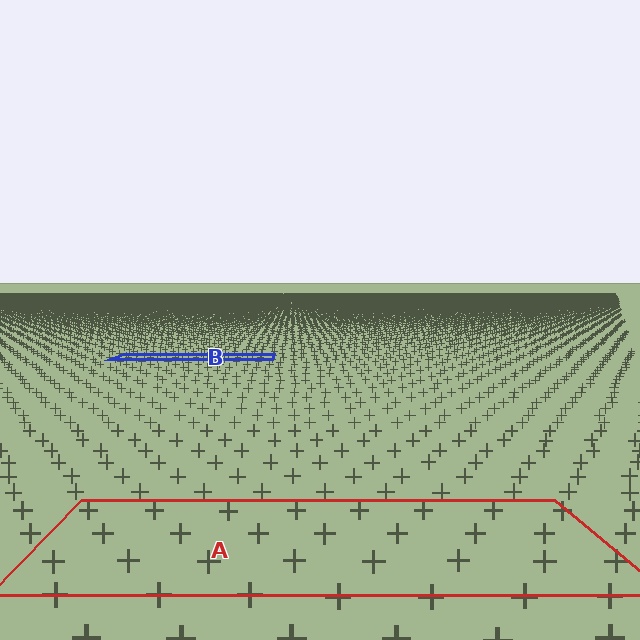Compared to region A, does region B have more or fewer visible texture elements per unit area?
Region B has more texture elements per unit area — they are packed more densely because it is farther away.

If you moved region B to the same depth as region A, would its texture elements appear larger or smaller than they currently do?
They would appear larger. At a closer depth, the same texture elements are projected at a bigger on-screen size.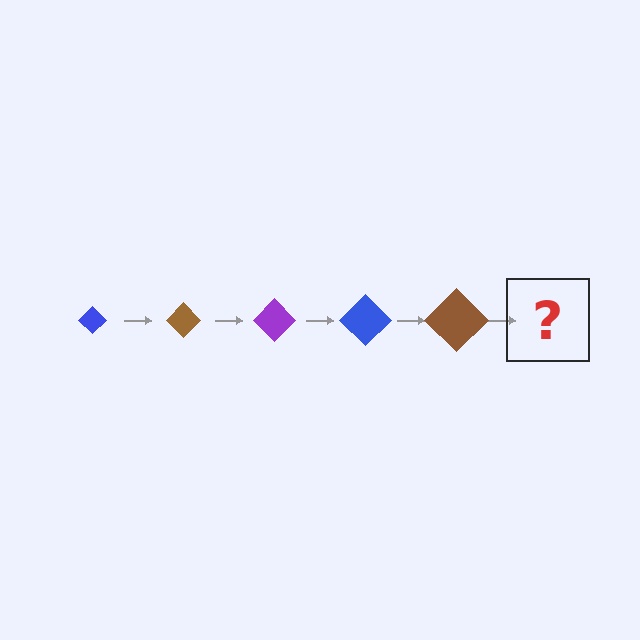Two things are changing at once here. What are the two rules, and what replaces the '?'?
The two rules are that the diamond grows larger each step and the color cycles through blue, brown, and purple. The '?' should be a purple diamond, larger than the previous one.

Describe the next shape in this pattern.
It should be a purple diamond, larger than the previous one.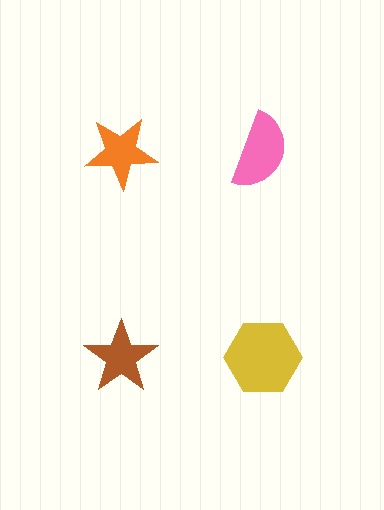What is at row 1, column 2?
A pink semicircle.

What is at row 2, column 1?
A brown star.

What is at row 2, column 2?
A yellow hexagon.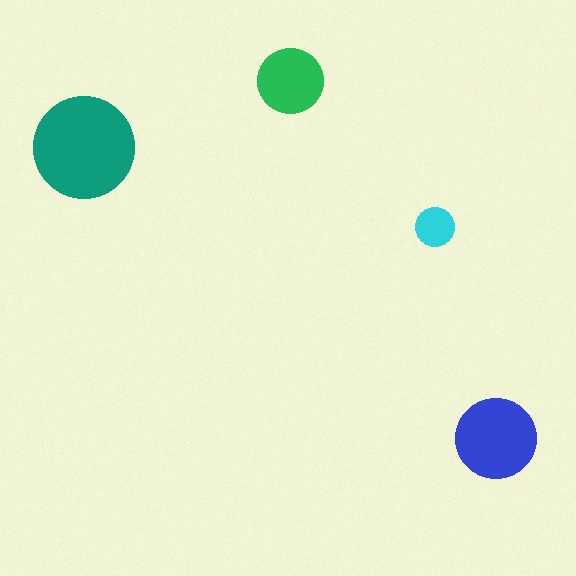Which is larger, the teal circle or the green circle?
The teal one.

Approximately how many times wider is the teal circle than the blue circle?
About 1.5 times wider.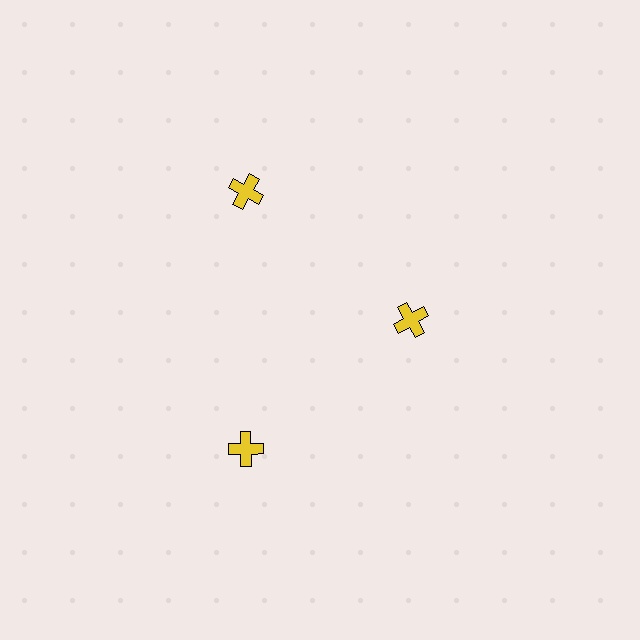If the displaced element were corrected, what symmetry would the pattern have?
It would have 3-fold rotational symmetry — the pattern would map onto itself every 120 degrees.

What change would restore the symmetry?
The symmetry would be restored by moving it outward, back onto the ring so that all 3 crosses sit at equal angles and equal distance from the center.